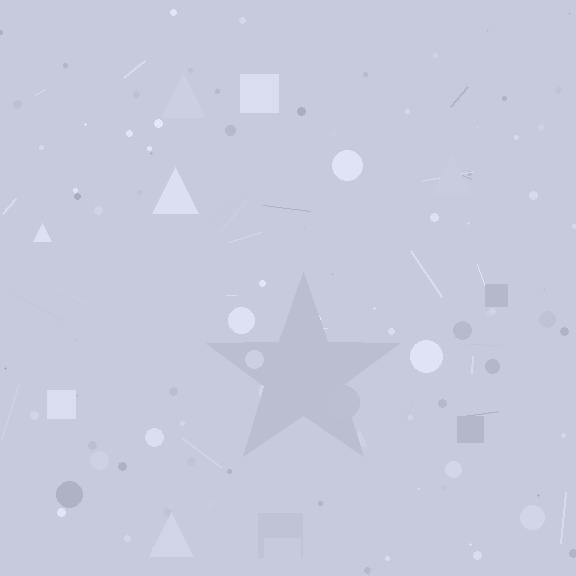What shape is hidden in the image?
A star is hidden in the image.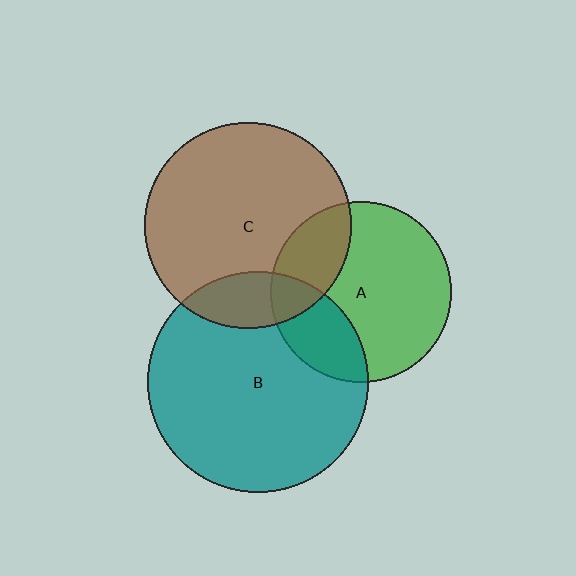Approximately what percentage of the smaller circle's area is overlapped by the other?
Approximately 25%.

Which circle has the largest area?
Circle B (teal).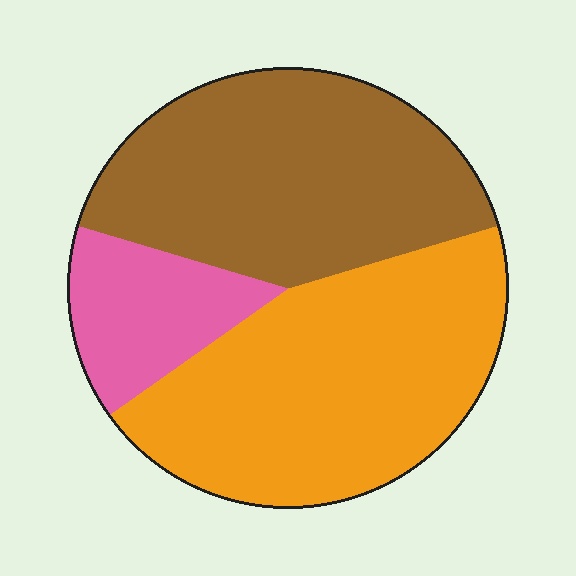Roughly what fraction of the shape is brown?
Brown covers 41% of the shape.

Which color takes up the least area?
Pink, at roughly 15%.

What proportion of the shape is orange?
Orange covers about 45% of the shape.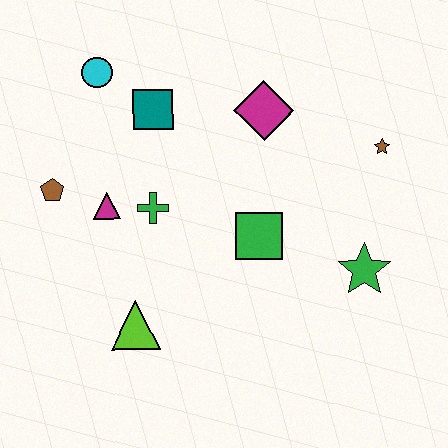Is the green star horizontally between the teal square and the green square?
No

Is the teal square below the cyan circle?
Yes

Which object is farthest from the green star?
The cyan circle is farthest from the green star.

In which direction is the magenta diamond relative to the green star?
The magenta diamond is above the green star.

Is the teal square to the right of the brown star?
No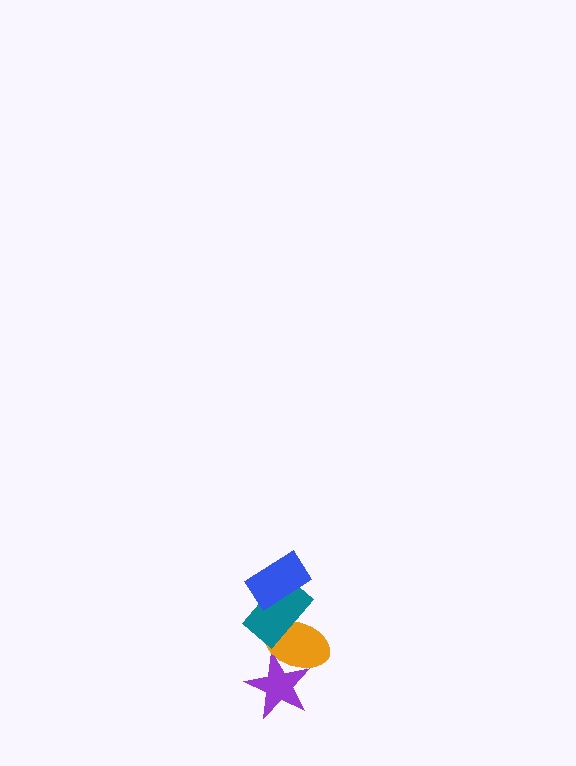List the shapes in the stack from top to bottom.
From top to bottom: the blue rectangle, the teal rectangle, the orange ellipse, the purple star.